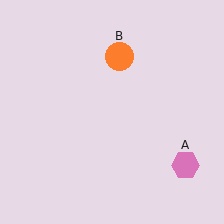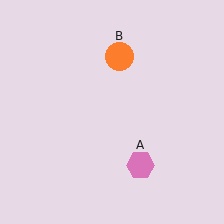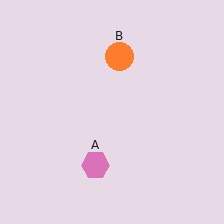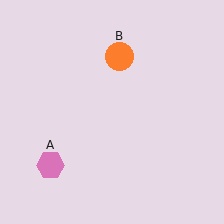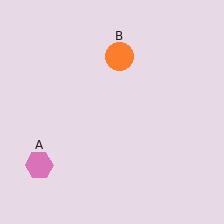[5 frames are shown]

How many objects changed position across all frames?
1 object changed position: pink hexagon (object A).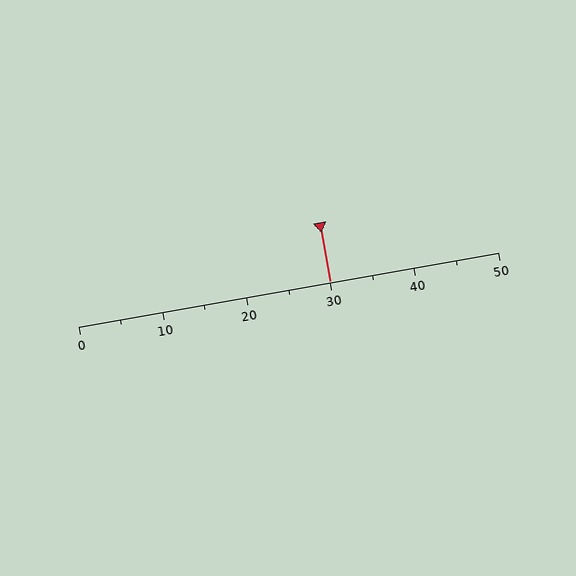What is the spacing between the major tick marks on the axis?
The major ticks are spaced 10 apart.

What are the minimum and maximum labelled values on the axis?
The axis runs from 0 to 50.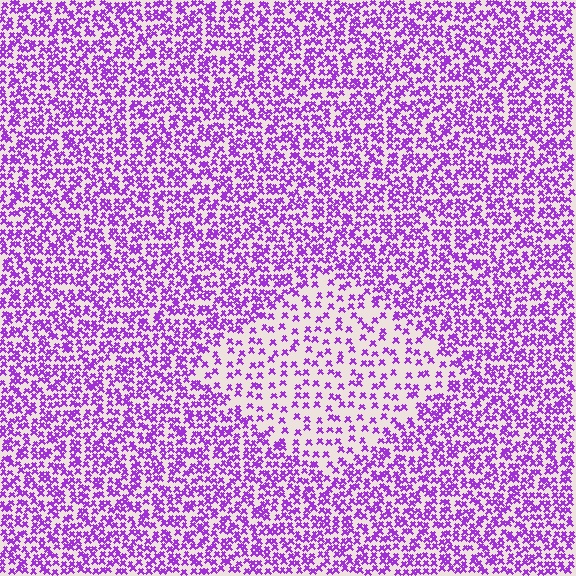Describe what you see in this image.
The image contains small purple elements arranged at two different densities. A diamond-shaped region is visible where the elements are less densely packed than the surrounding area.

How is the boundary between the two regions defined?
The boundary is defined by a change in element density (approximately 2.2x ratio). All elements are the same color, size, and shape.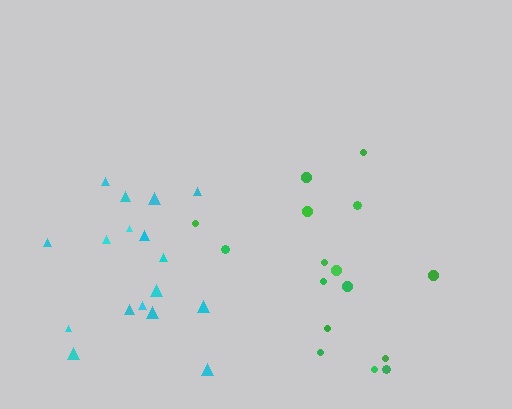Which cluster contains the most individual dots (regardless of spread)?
Cyan (17).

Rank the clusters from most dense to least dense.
cyan, green.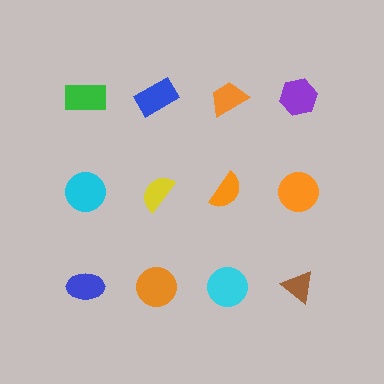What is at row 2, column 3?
An orange semicircle.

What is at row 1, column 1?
A green rectangle.